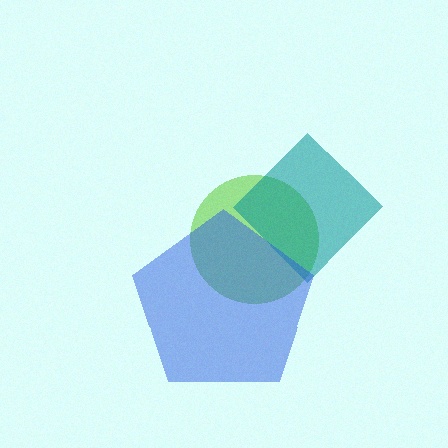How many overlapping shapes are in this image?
There are 3 overlapping shapes in the image.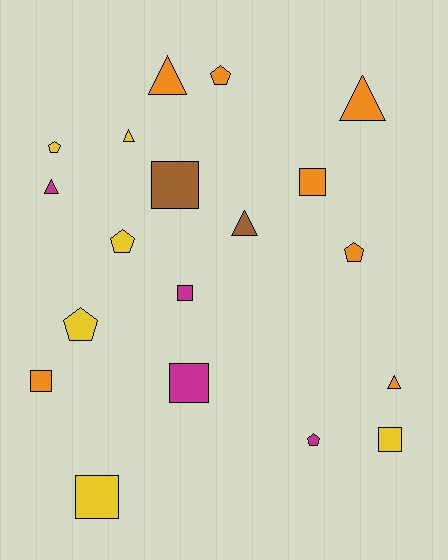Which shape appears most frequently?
Square, with 7 objects.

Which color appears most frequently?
Orange, with 7 objects.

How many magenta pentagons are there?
There is 1 magenta pentagon.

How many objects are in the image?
There are 19 objects.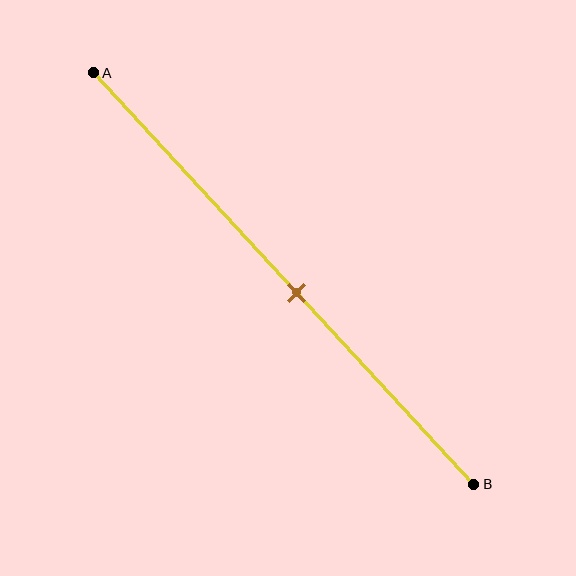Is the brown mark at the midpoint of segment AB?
No, the mark is at about 55% from A, not at the 50% midpoint.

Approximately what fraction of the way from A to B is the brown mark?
The brown mark is approximately 55% of the way from A to B.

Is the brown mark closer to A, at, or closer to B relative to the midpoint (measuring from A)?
The brown mark is closer to point B than the midpoint of segment AB.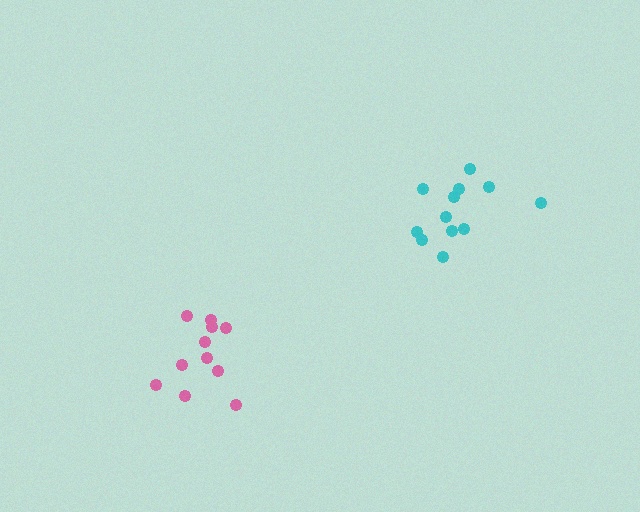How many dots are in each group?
Group 1: 11 dots, Group 2: 12 dots (23 total).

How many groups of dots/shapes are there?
There are 2 groups.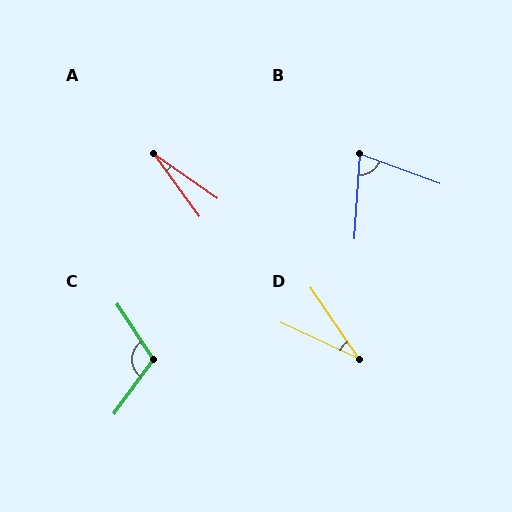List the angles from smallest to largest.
A (19°), D (31°), B (74°), C (111°).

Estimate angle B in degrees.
Approximately 74 degrees.